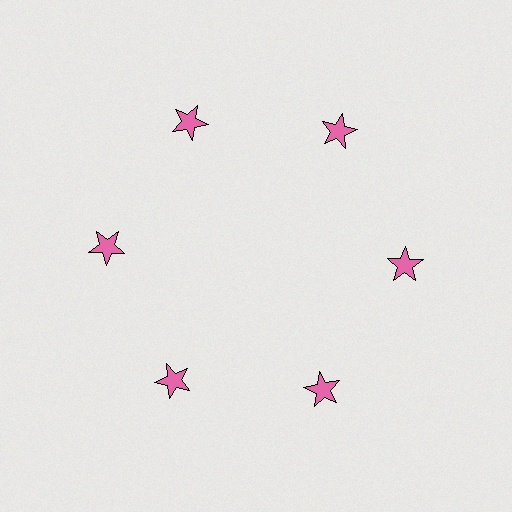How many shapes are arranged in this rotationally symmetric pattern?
There are 6 shapes, arranged in 6 groups of 1.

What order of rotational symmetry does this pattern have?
This pattern has 6-fold rotational symmetry.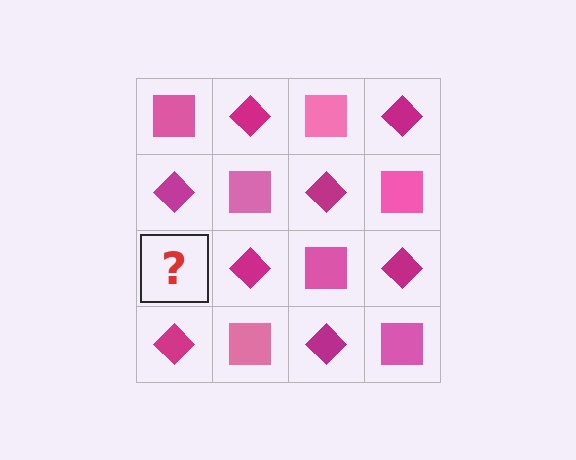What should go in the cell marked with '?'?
The missing cell should contain a pink square.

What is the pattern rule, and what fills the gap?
The rule is that it alternates pink square and magenta diamond in a checkerboard pattern. The gap should be filled with a pink square.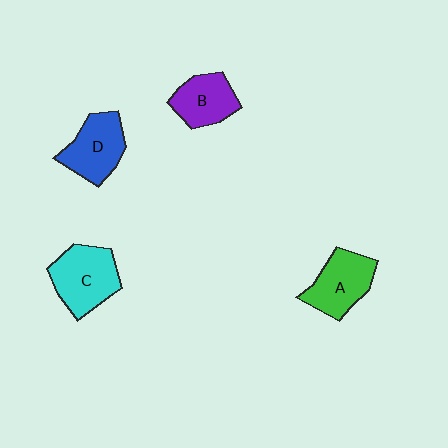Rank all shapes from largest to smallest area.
From largest to smallest: C (cyan), D (blue), A (green), B (purple).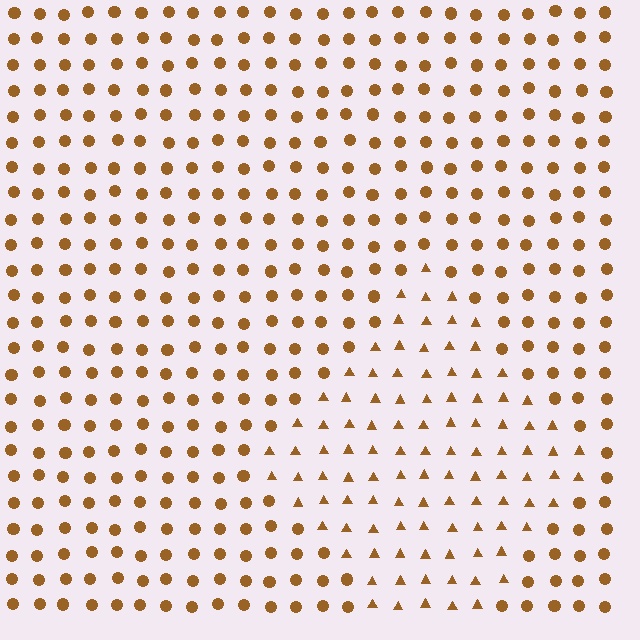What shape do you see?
I see a diamond.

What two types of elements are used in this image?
The image uses triangles inside the diamond region and circles outside it.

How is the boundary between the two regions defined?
The boundary is defined by a change in element shape: triangles inside vs. circles outside. All elements share the same color and spacing.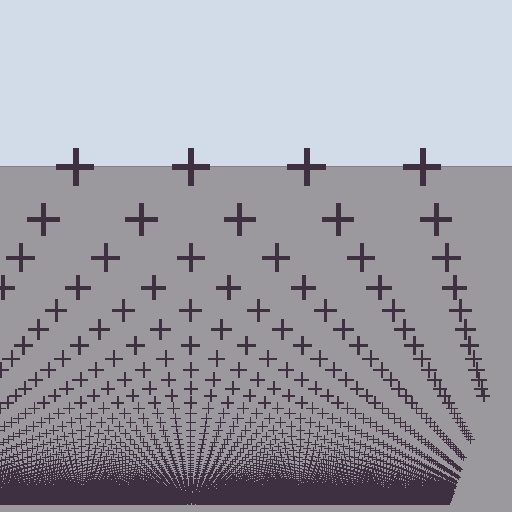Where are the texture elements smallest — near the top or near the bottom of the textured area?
Near the bottom.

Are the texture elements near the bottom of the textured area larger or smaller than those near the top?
Smaller. The gradient is inverted — elements near the bottom are smaller and denser.